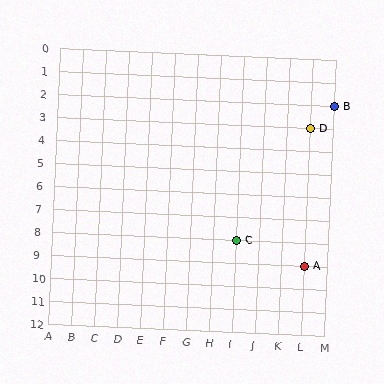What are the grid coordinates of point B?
Point B is at grid coordinates (M, 2).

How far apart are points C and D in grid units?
Points C and D are 3 columns and 5 rows apart (about 5.8 grid units diagonally).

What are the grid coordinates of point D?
Point D is at grid coordinates (L, 3).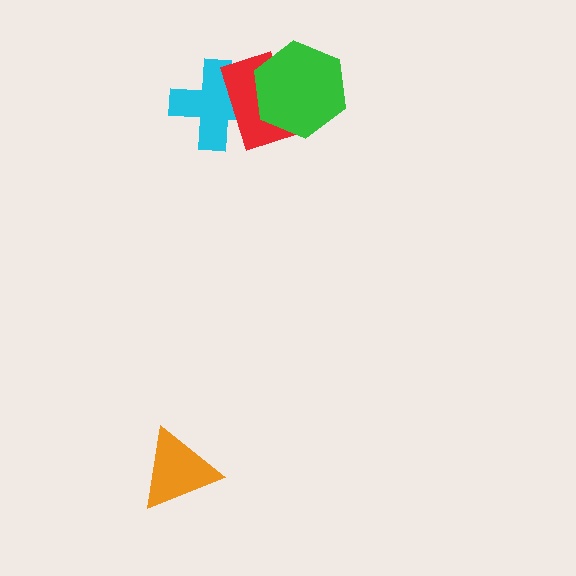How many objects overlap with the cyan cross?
1 object overlaps with the cyan cross.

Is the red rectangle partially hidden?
Yes, it is partially covered by another shape.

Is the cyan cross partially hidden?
Yes, it is partially covered by another shape.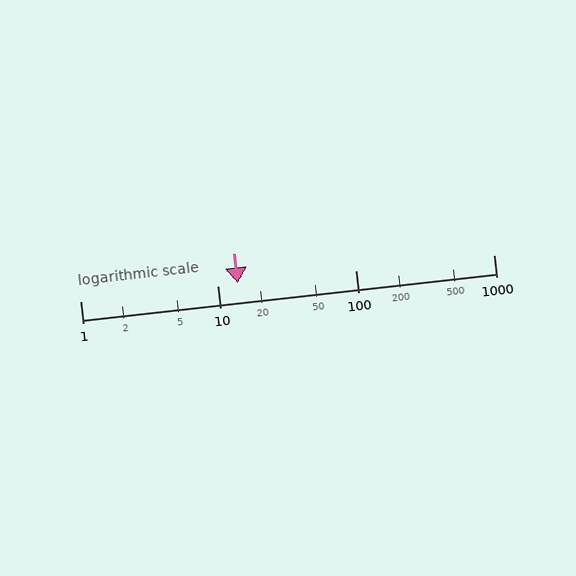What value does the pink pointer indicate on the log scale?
The pointer indicates approximately 14.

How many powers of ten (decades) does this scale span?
The scale spans 3 decades, from 1 to 1000.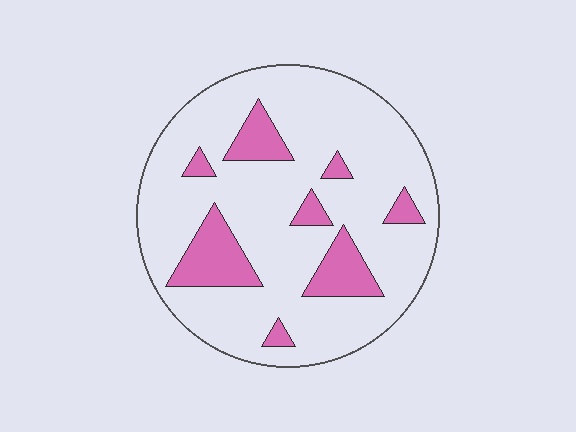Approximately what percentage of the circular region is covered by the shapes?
Approximately 20%.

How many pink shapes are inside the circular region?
8.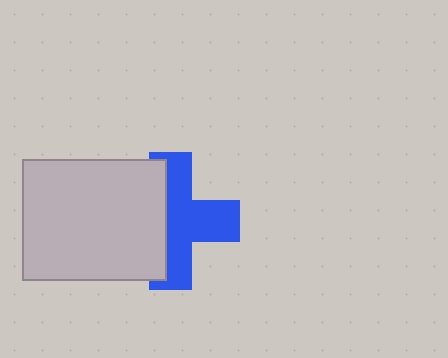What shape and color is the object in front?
The object in front is a light gray rectangle.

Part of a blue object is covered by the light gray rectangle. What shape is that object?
It is a cross.